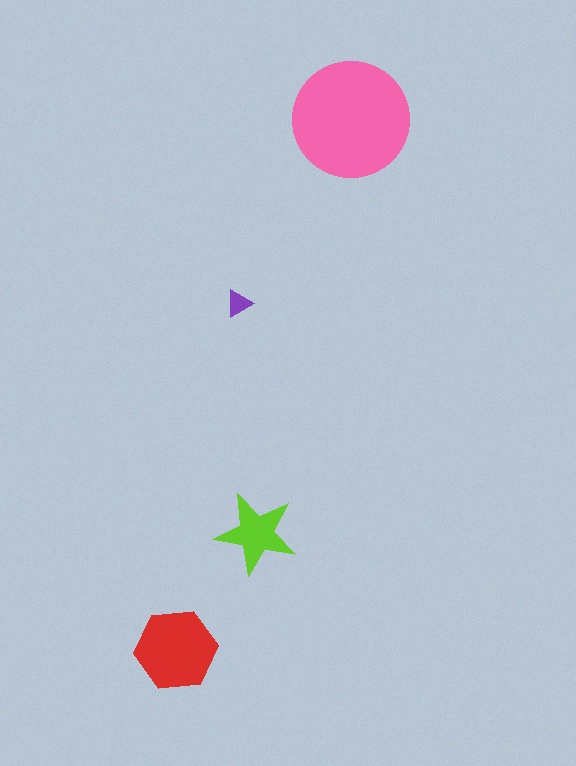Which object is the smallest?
The purple triangle.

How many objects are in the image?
There are 4 objects in the image.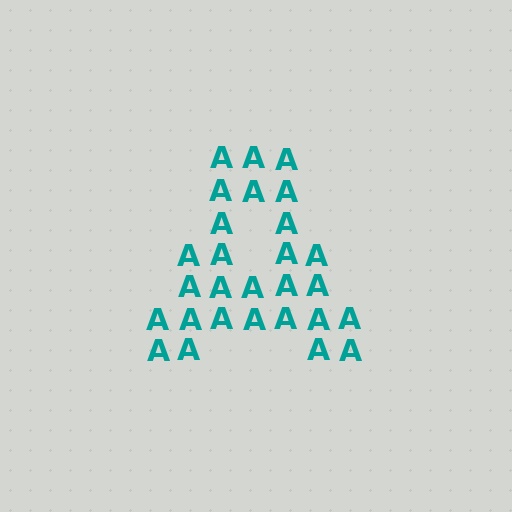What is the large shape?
The large shape is the letter A.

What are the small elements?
The small elements are letter A's.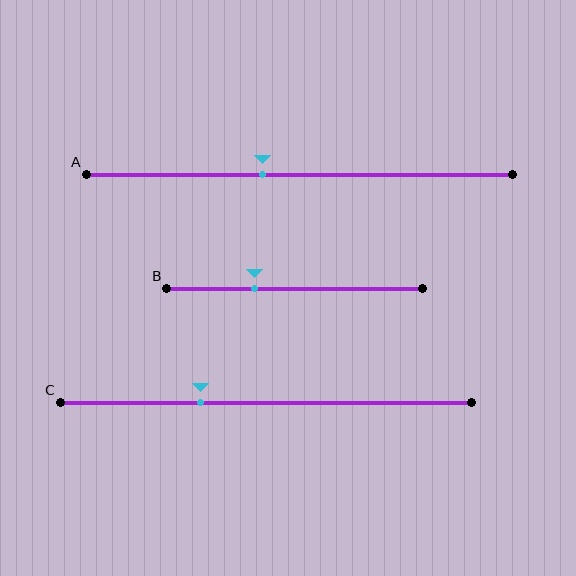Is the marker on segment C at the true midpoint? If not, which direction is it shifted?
No, the marker on segment C is shifted to the left by about 16% of the segment length.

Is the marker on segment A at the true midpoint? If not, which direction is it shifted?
No, the marker on segment A is shifted to the left by about 9% of the segment length.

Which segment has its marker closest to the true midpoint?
Segment A has its marker closest to the true midpoint.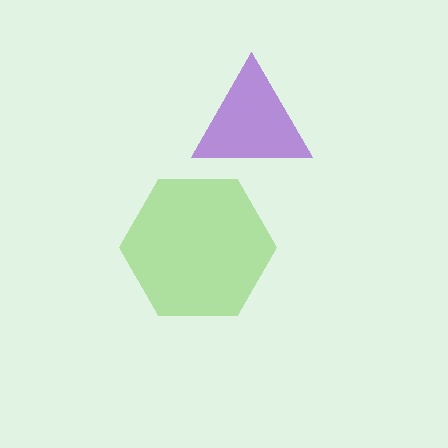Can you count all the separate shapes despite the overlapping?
Yes, there are 2 separate shapes.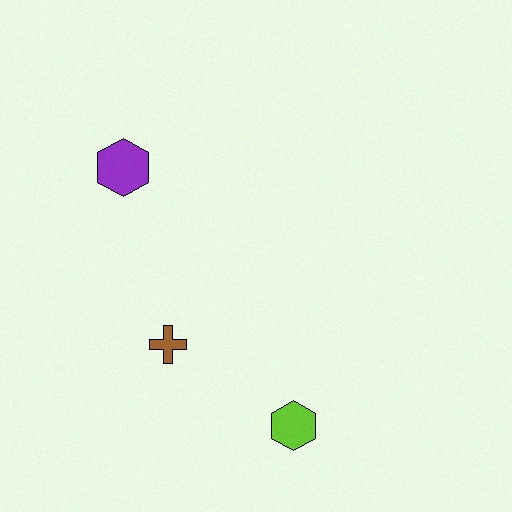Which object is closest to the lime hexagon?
The brown cross is closest to the lime hexagon.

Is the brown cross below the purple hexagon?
Yes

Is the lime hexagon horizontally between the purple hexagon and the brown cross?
No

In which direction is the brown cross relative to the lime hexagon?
The brown cross is to the left of the lime hexagon.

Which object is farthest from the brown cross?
The purple hexagon is farthest from the brown cross.